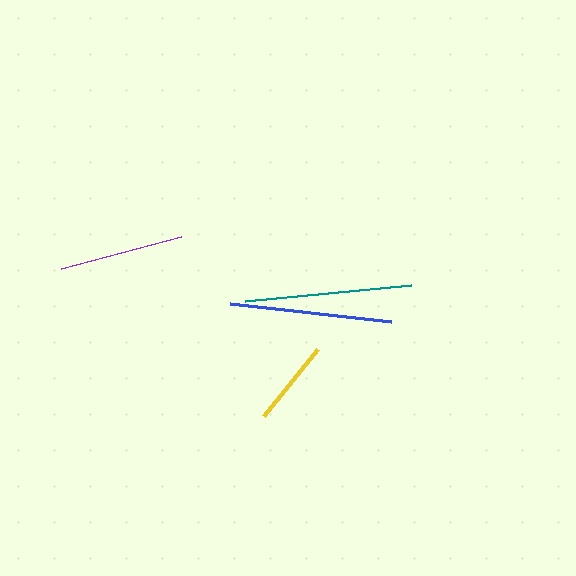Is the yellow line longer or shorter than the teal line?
The teal line is longer than the yellow line.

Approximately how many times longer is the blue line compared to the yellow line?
The blue line is approximately 1.9 times the length of the yellow line.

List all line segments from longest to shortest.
From longest to shortest: teal, blue, purple, yellow.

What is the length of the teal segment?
The teal segment is approximately 167 pixels long.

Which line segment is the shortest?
The yellow line is the shortest at approximately 86 pixels.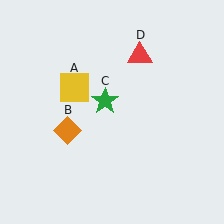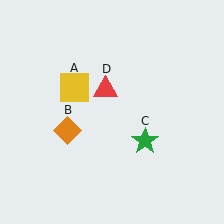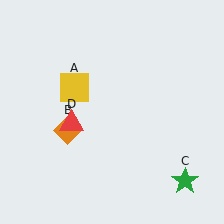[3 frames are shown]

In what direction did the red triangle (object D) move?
The red triangle (object D) moved down and to the left.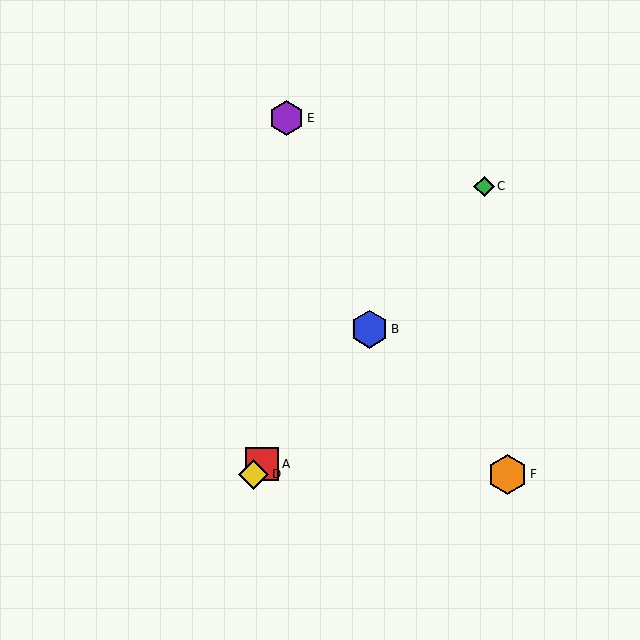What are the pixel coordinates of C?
Object C is at (484, 186).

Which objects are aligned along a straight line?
Objects A, B, C, D are aligned along a straight line.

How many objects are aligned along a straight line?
4 objects (A, B, C, D) are aligned along a straight line.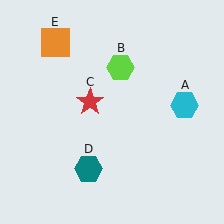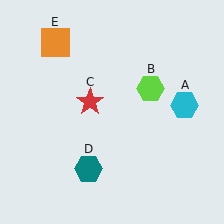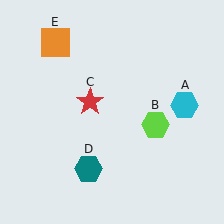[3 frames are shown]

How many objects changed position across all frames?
1 object changed position: lime hexagon (object B).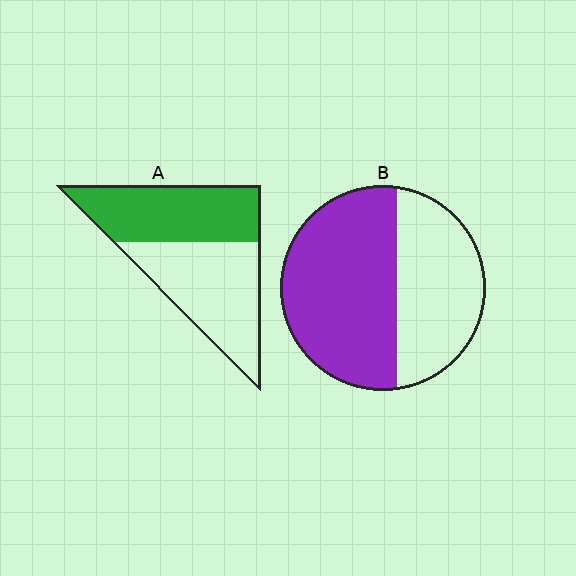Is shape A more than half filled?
Roughly half.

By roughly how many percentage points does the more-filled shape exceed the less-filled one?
By roughly 10 percentage points (B over A).